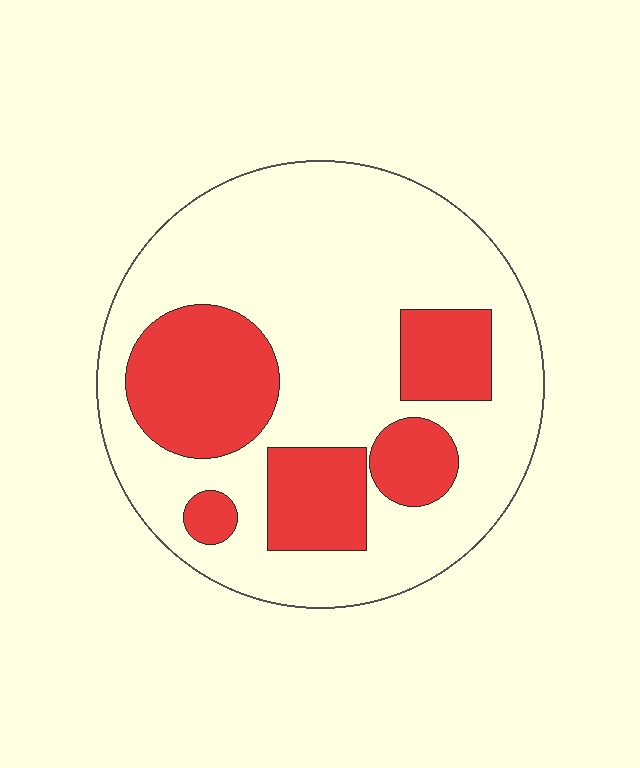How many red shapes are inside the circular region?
5.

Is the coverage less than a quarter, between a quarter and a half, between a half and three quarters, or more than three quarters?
Between a quarter and a half.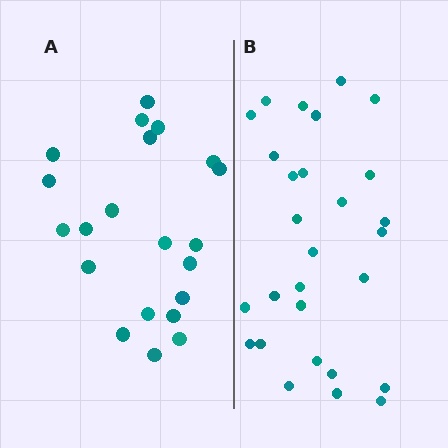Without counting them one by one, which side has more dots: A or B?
Region B (the right region) has more dots.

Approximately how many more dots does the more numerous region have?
Region B has roughly 8 or so more dots than region A.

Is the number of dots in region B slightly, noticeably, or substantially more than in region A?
Region B has noticeably more, but not dramatically so. The ratio is roughly 1.3 to 1.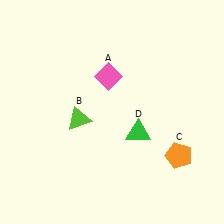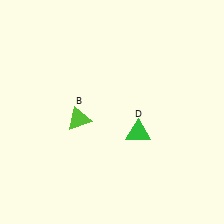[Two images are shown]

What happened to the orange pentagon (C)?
The orange pentagon (C) was removed in Image 2. It was in the bottom-right area of Image 1.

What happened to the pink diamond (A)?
The pink diamond (A) was removed in Image 2. It was in the top-left area of Image 1.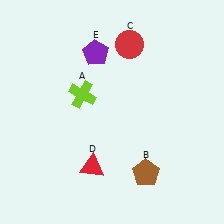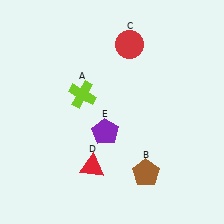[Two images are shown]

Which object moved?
The purple pentagon (E) moved down.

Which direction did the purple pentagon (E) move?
The purple pentagon (E) moved down.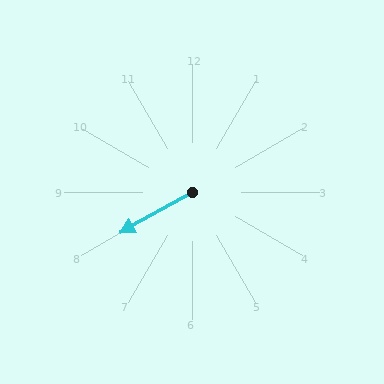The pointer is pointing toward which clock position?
Roughly 8 o'clock.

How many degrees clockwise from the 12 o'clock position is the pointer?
Approximately 241 degrees.